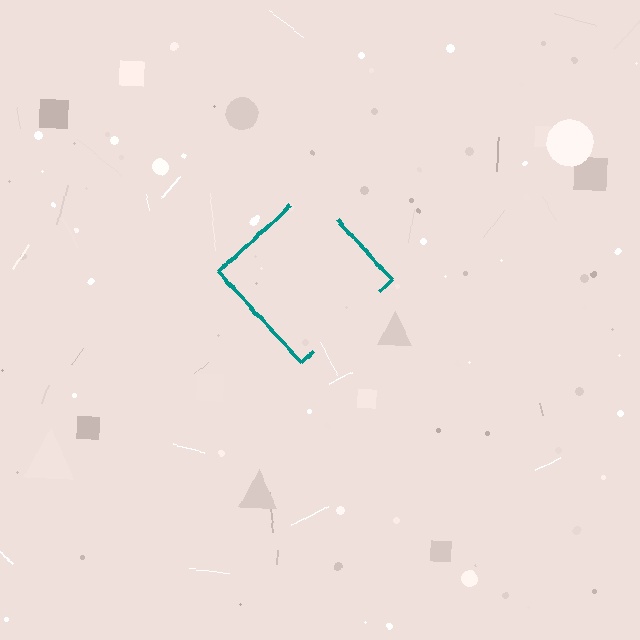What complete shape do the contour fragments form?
The contour fragments form a diamond.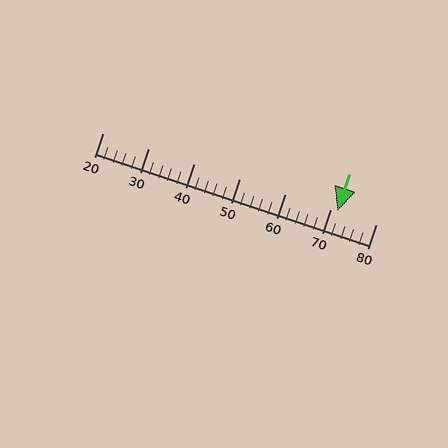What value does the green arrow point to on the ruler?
The green arrow points to approximately 72.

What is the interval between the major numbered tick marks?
The major tick marks are spaced 10 units apart.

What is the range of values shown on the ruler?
The ruler shows values from 20 to 80.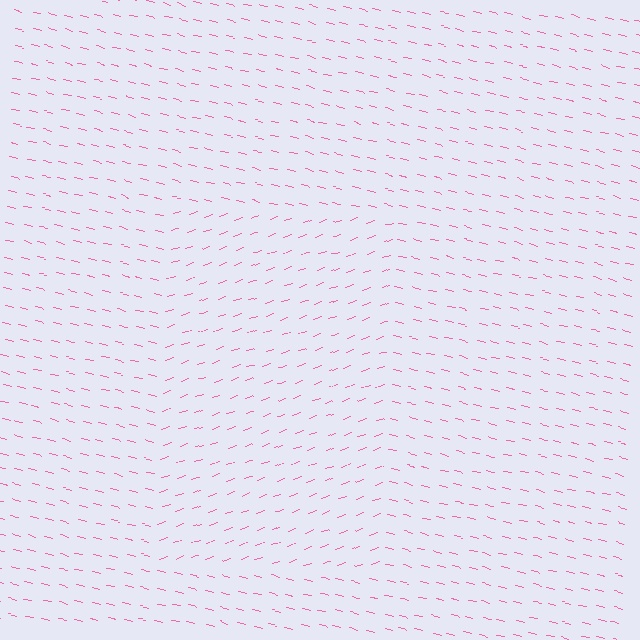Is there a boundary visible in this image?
Yes, there is a texture boundary formed by a change in line orientation.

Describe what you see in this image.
The image is filled with small pink line segments. A rectangle region in the image has lines oriented differently from the surrounding lines, creating a visible texture boundary.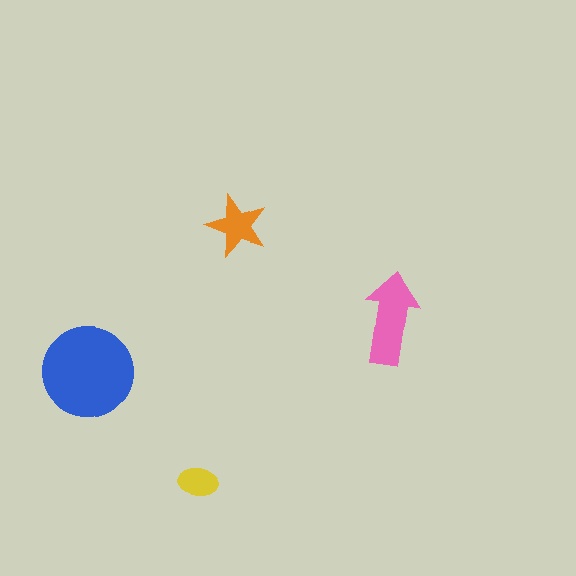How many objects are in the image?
There are 4 objects in the image.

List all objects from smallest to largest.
The yellow ellipse, the orange star, the pink arrow, the blue circle.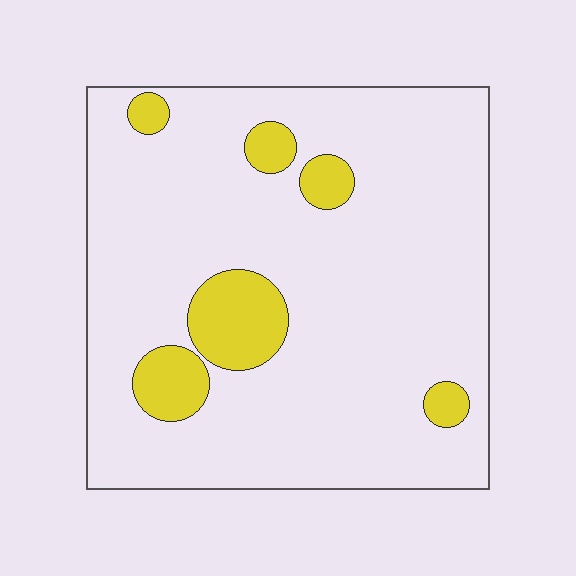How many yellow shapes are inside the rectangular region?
6.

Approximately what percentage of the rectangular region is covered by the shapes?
Approximately 15%.